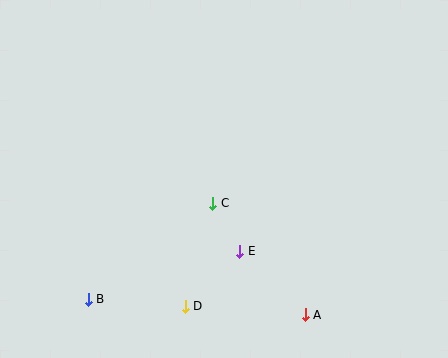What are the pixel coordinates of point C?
Point C is at (213, 203).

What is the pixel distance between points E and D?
The distance between E and D is 77 pixels.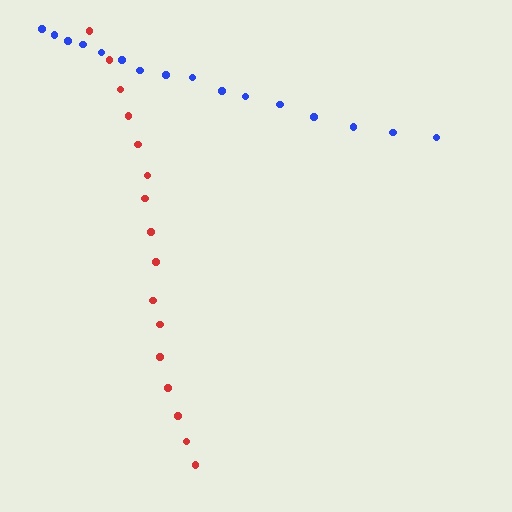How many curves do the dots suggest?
There are 2 distinct paths.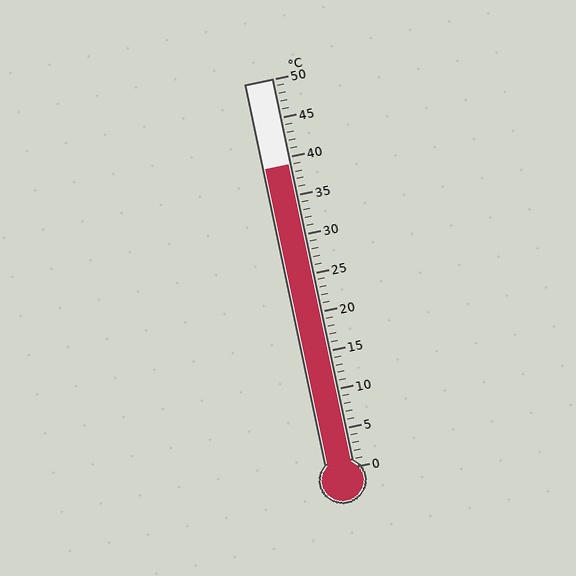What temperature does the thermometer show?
The thermometer shows approximately 39°C.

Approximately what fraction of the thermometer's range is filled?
The thermometer is filled to approximately 80% of its range.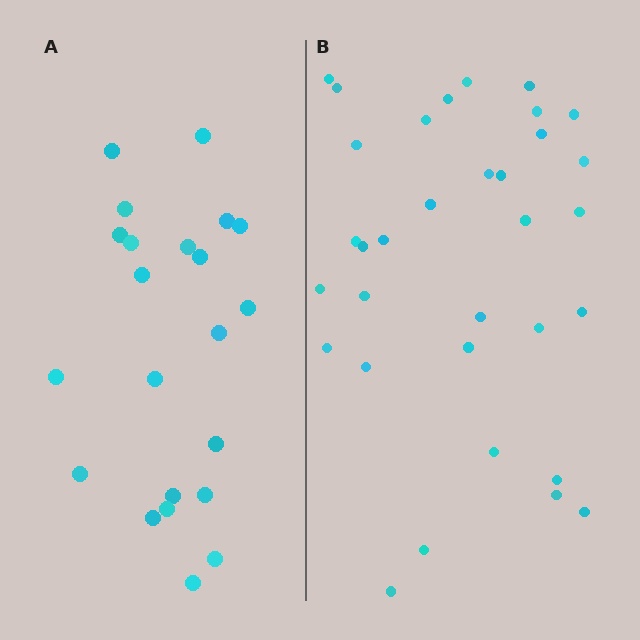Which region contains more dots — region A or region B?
Region B (the right region) has more dots.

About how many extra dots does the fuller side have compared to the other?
Region B has roughly 12 or so more dots than region A.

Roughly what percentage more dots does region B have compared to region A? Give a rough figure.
About 50% more.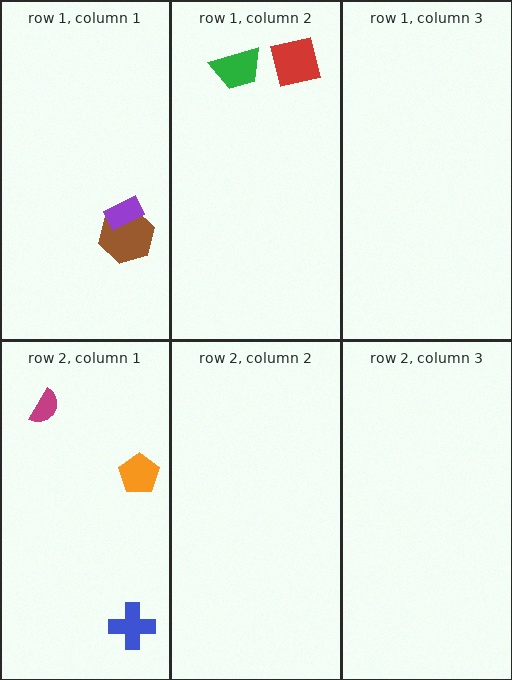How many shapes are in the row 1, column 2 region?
2.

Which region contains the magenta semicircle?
The row 2, column 1 region.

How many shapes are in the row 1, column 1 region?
2.